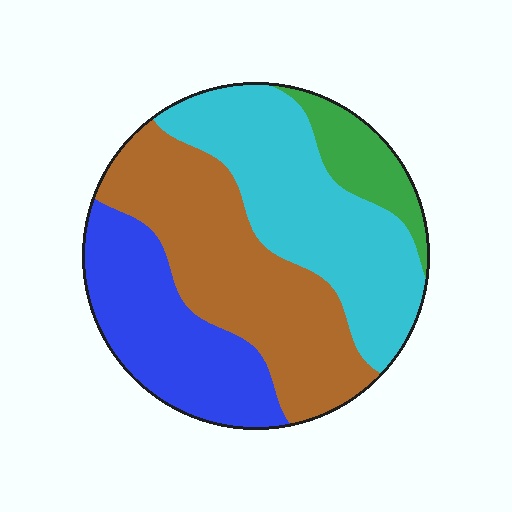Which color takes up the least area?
Green, at roughly 10%.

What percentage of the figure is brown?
Brown takes up about one third (1/3) of the figure.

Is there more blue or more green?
Blue.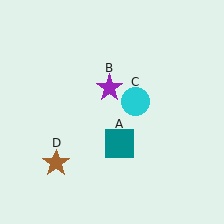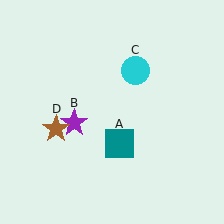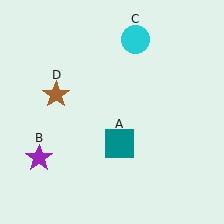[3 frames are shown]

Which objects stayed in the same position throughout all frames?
Teal square (object A) remained stationary.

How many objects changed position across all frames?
3 objects changed position: purple star (object B), cyan circle (object C), brown star (object D).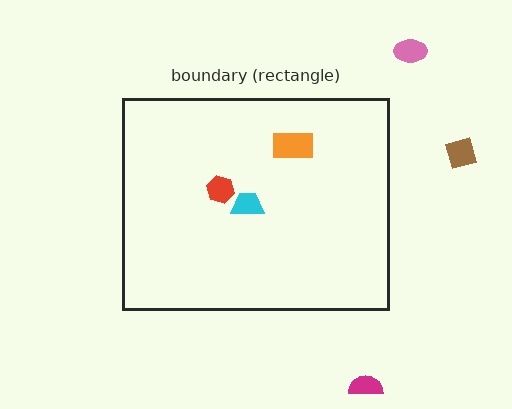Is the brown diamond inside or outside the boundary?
Outside.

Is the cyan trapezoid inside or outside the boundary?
Inside.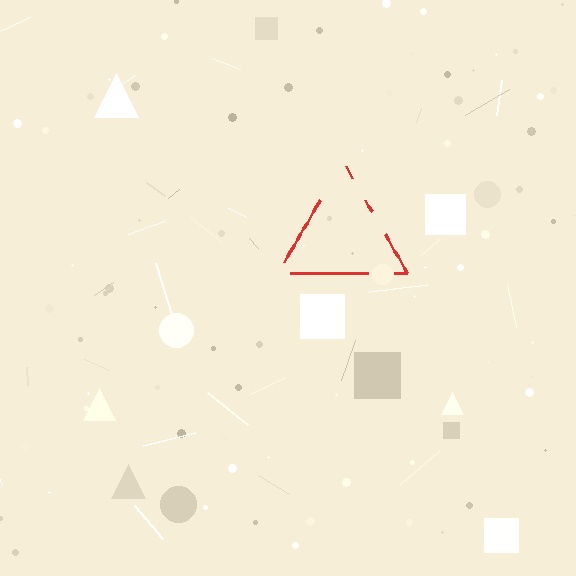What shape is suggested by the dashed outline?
The dashed outline suggests a triangle.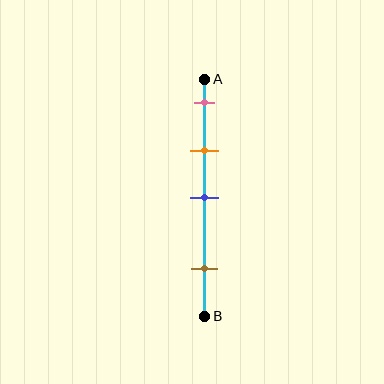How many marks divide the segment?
There are 4 marks dividing the segment.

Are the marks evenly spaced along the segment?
No, the marks are not evenly spaced.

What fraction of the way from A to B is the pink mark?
The pink mark is approximately 10% (0.1) of the way from A to B.